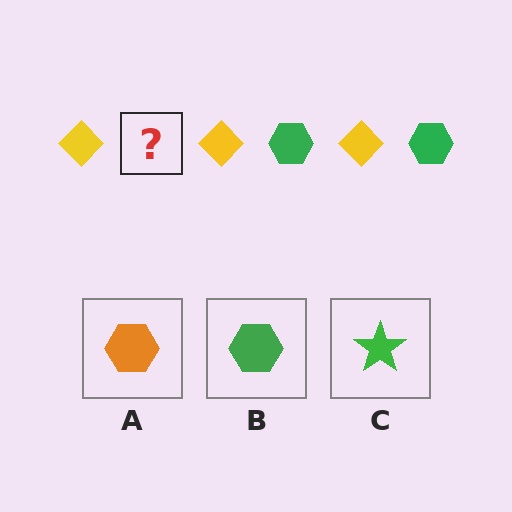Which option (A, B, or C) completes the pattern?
B.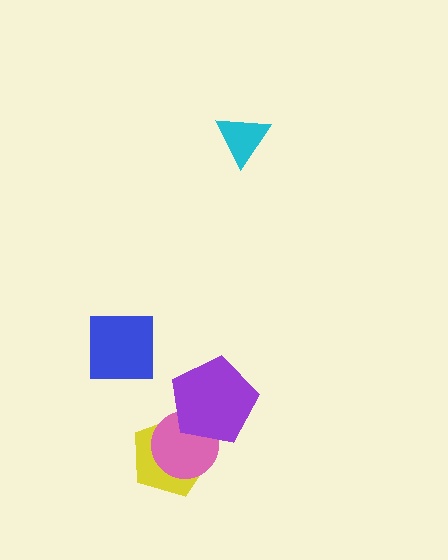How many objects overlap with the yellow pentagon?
2 objects overlap with the yellow pentagon.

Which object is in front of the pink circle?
The purple pentagon is in front of the pink circle.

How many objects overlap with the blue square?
0 objects overlap with the blue square.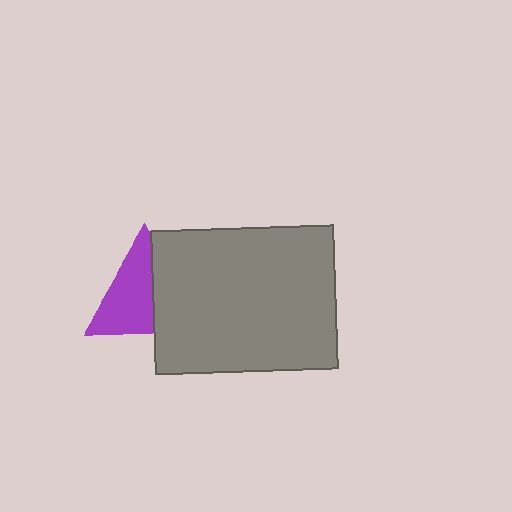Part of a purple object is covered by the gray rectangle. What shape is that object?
It is a triangle.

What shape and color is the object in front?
The object in front is a gray rectangle.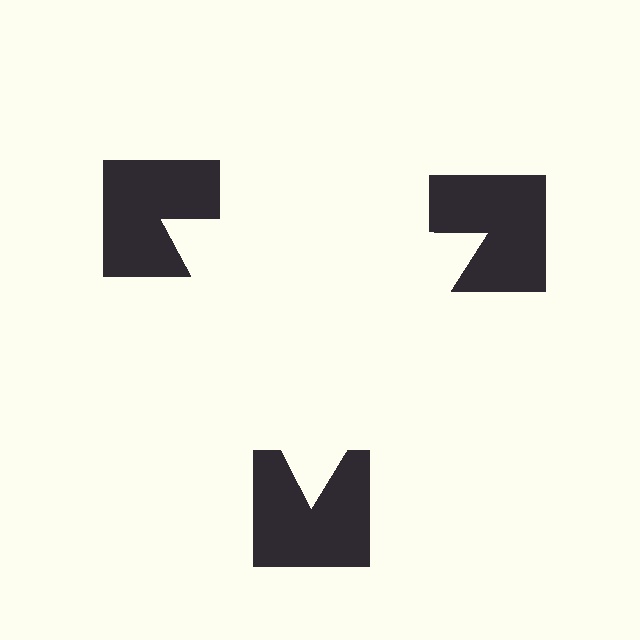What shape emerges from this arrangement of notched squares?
An illusory triangle — its edges are inferred from the aligned wedge cuts in the notched squares, not physically drawn.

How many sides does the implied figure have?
3 sides.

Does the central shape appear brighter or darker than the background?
It typically appears slightly brighter than the background, even though no actual brightness change is drawn.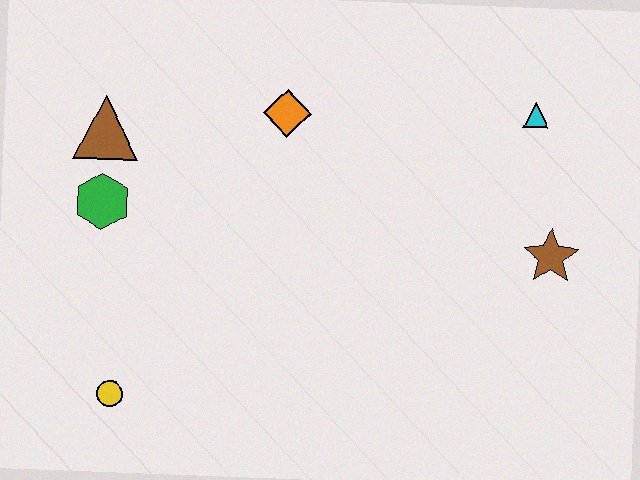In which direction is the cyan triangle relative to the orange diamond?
The cyan triangle is to the right of the orange diamond.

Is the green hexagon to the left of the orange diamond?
Yes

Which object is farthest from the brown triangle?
The brown star is farthest from the brown triangle.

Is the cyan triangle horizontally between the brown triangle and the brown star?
Yes